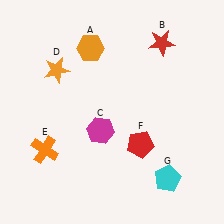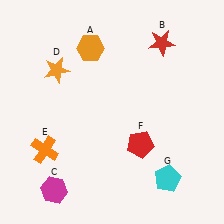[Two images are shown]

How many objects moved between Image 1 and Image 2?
1 object moved between the two images.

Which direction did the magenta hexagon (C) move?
The magenta hexagon (C) moved down.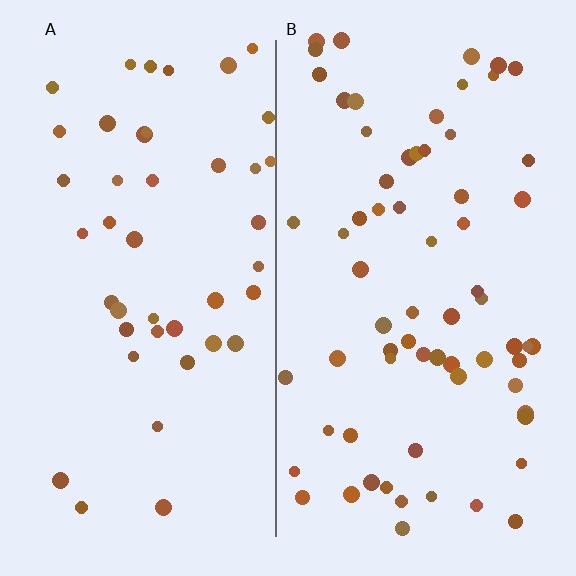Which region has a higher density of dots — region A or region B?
B (the right).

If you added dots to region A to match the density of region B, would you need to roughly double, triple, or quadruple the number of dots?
Approximately double.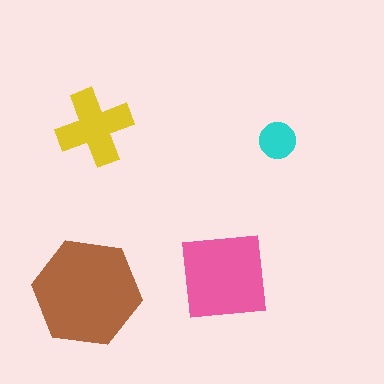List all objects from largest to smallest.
The brown hexagon, the pink square, the yellow cross, the cyan circle.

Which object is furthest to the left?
The brown hexagon is leftmost.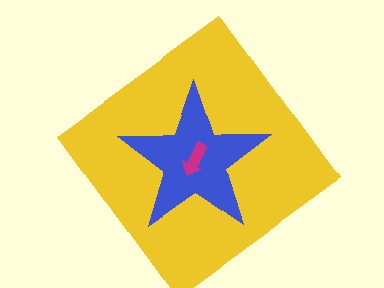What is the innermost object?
The magenta arrow.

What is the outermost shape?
The yellow diamond.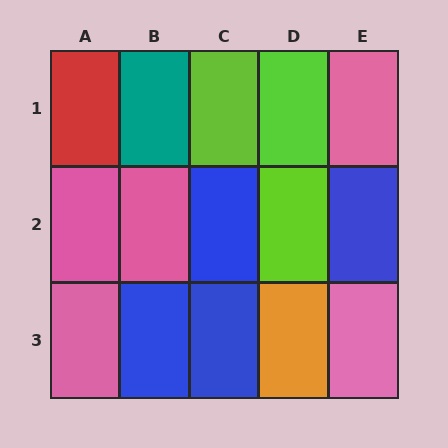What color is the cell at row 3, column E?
Pink.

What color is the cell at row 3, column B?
Blue.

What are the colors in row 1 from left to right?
Red, teal, lime, lime, pink.